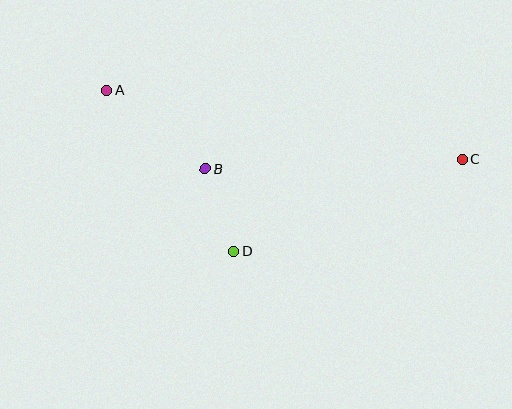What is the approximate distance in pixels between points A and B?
The distance between A and B is approximately 127 pixels.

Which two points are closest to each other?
Points B and D are closest to each other.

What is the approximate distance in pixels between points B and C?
The distance between B and C is approximately 257 pixels.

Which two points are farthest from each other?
Points A and C are farthest from each other.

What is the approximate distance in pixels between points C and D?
The distance between C and D is approximately 246 pixels.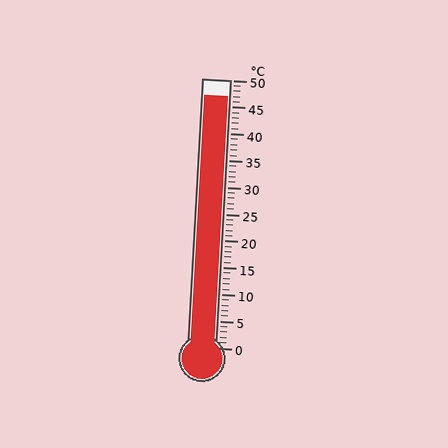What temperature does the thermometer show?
The thermometer shows approximately 47°C.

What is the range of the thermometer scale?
The thermometer scale ranges from 0°C to 50°C.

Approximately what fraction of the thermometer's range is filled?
The thermometer is filled to approximately 95% of its range.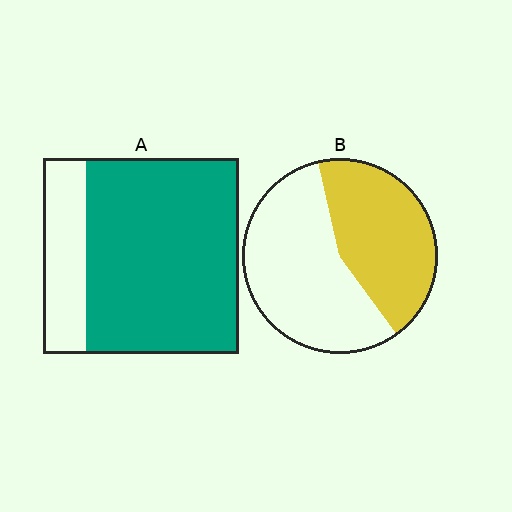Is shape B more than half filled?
No.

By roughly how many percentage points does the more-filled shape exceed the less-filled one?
By roughly 35 percentage points (A over B).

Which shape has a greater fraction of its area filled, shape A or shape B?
Shape A.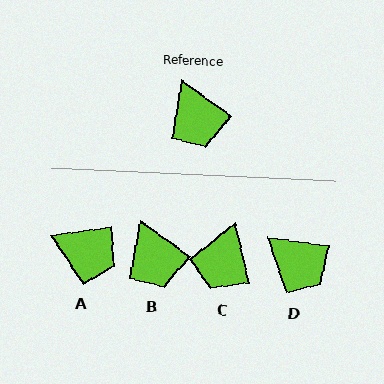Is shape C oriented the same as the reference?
No, it is off by about 41 degrees.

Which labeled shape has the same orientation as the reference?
B.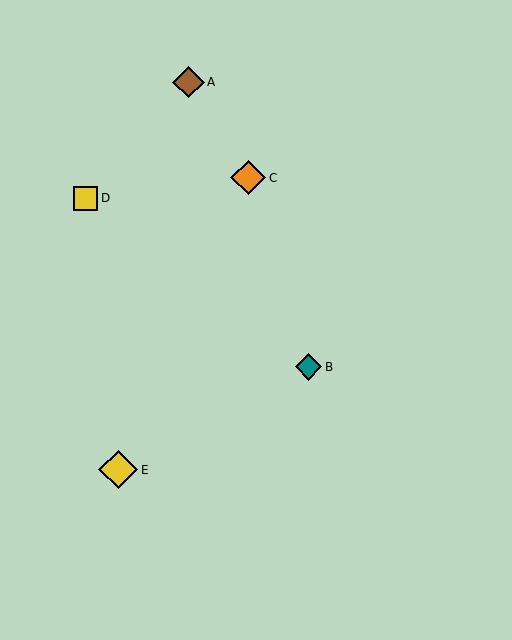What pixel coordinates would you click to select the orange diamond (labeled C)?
Click at (248, 178) to select the orange diamond C.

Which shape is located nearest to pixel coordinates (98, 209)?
The yellow square (labeled D) at (86, 198) is nearest to that location.